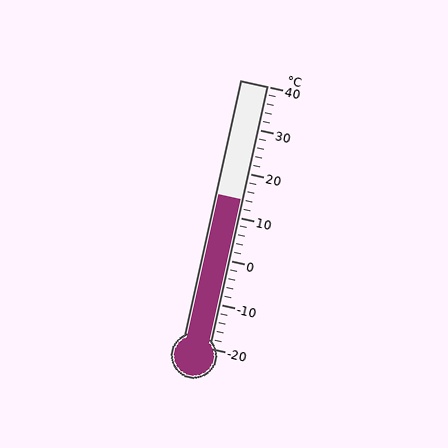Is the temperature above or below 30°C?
The temperature is below 30°C.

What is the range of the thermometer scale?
The thermometer scale ranges from -20°C to 40°C.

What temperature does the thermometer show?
The thermometer shows approximately 14°C.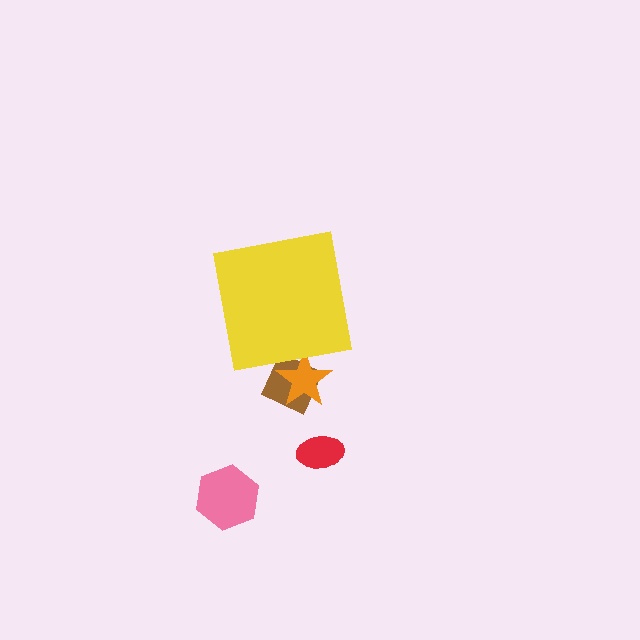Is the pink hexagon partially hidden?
No, the pink hexagon is fully visible.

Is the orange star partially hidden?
Yes, the orange star is partially hidden behind the yellow square.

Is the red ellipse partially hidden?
No, the red ellipse is fully visible.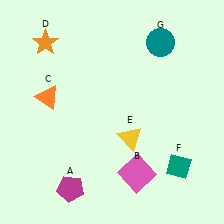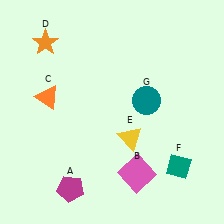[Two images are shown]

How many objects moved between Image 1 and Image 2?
1 object moved between the two images.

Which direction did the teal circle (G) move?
The teal circle (G) moved down.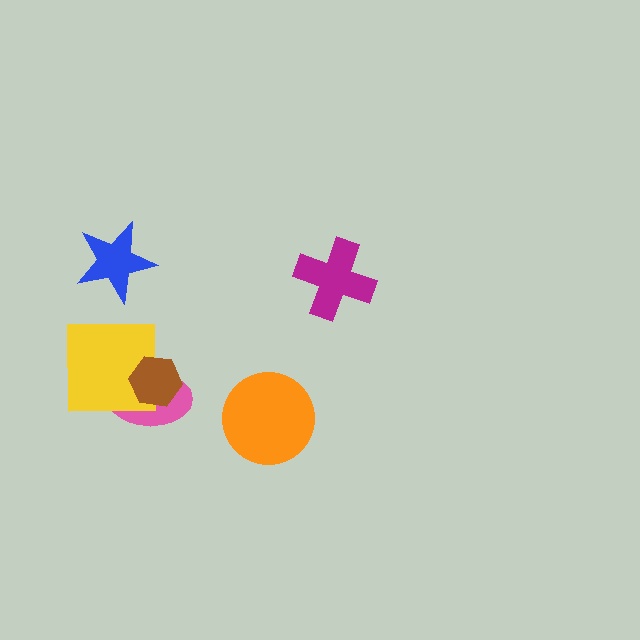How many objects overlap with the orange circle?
0 objects overlap with the orange circle.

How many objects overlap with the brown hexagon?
2 objects overlap with the brown hexagon.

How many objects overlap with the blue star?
0 objects overlap with the blue star.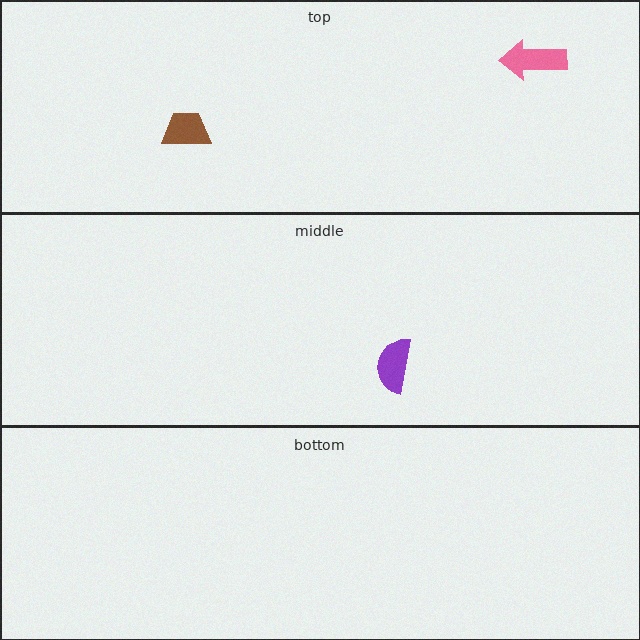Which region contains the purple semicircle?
The middle region.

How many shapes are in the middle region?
1.